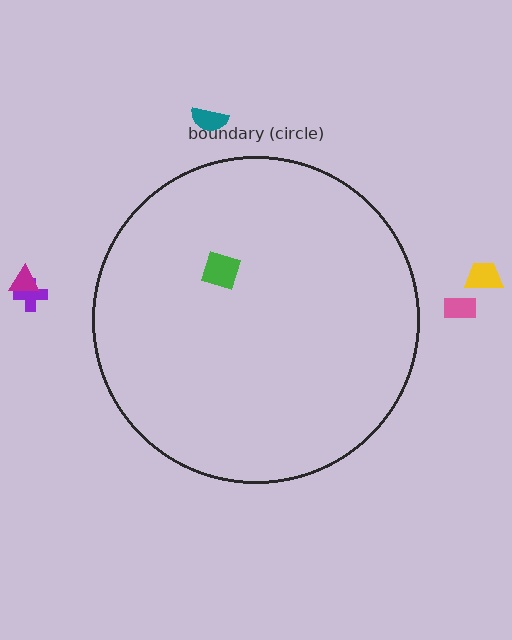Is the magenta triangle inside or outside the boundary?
Outside.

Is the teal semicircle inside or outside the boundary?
Outside.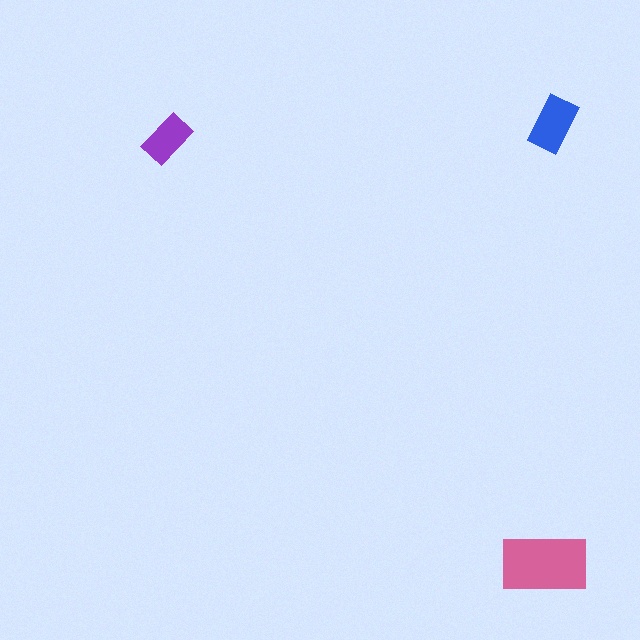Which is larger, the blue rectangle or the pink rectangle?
The pink one.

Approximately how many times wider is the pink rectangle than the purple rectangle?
About 1.5 times wider.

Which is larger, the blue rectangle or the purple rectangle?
The blue one.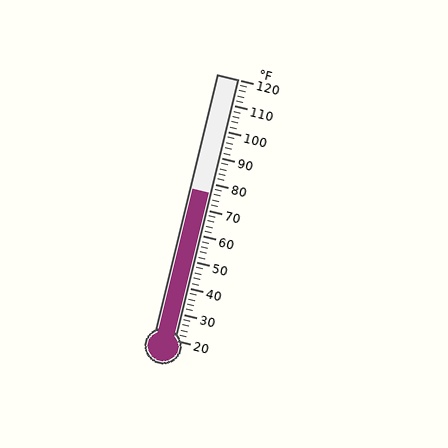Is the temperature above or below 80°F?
The temperature is below 80°F.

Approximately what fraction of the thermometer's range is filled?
The thermometer is filled to approximately 55% of its range.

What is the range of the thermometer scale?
The thermometer scale ranges from 20°F to 120°F.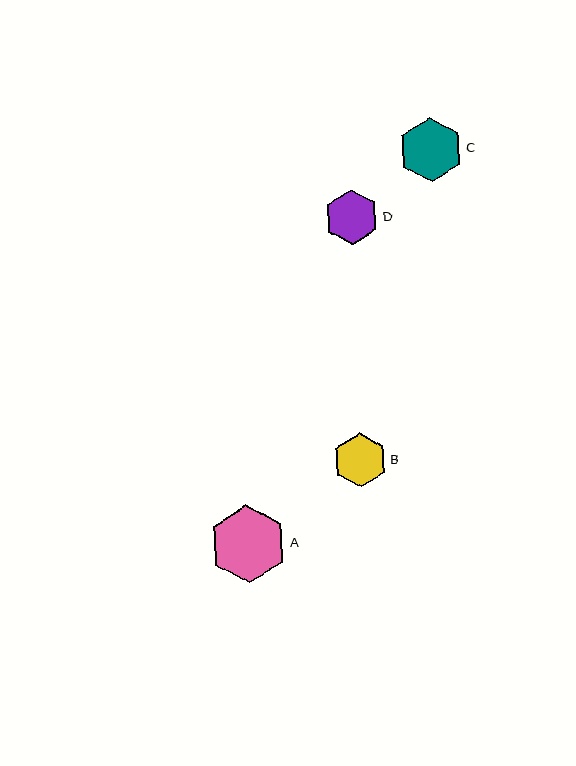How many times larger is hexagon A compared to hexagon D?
Hexagon A is approximately 1.4 times the size of hexagon D.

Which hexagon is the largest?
Hexagon A is the largest with a size of approximately 78 pixels.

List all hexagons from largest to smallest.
From largest to smallest: A, C, D, B.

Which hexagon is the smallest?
Hexagon B is the smallest with a size of approximately 54 pixels.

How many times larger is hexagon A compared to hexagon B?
Hexagon A is approximately 1.4 times the size of hexagon B.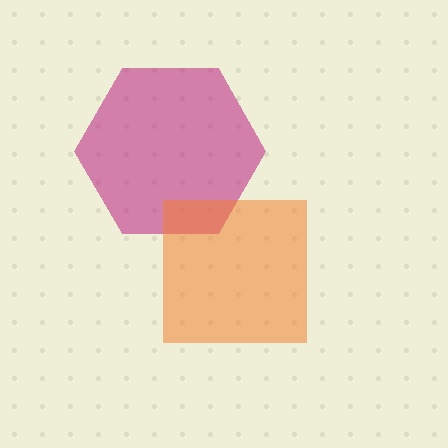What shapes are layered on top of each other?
The layered shapes are: a magenta hexagon, an orange square.